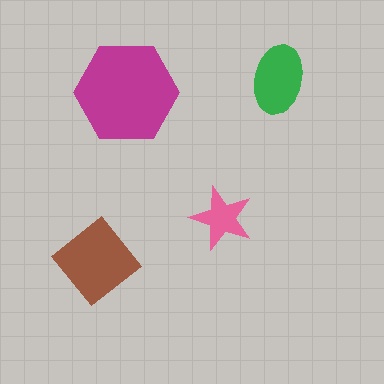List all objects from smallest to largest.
The pink star, the green ellipse, the brown diamond, the magenta hexagon.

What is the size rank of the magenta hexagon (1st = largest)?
1st.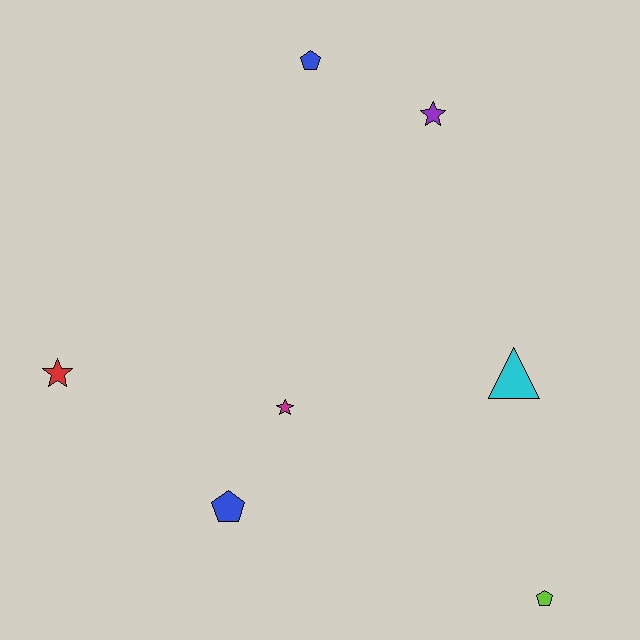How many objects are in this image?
There are 7 objects.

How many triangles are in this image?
There is 1 triangle.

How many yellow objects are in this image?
There are no yellow objects.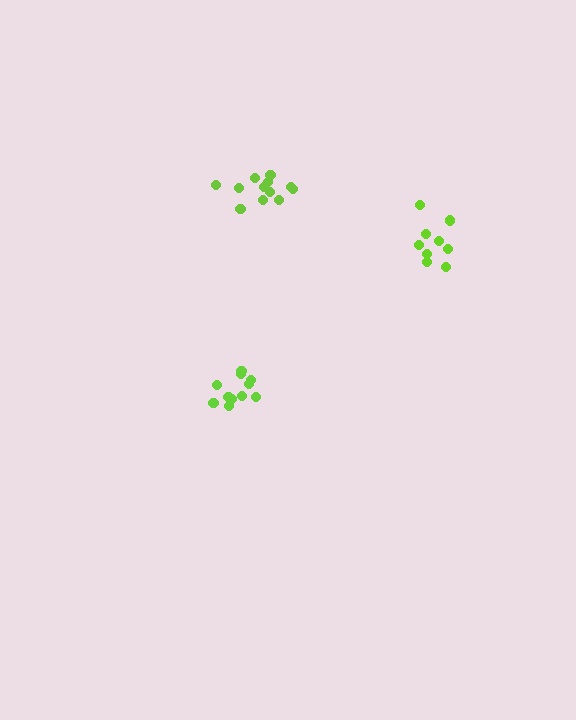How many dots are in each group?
Group 1: 12 dots, Group 2: 11 dots, Group 3: 9 dots (32 total).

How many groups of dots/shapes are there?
There are 3 groups.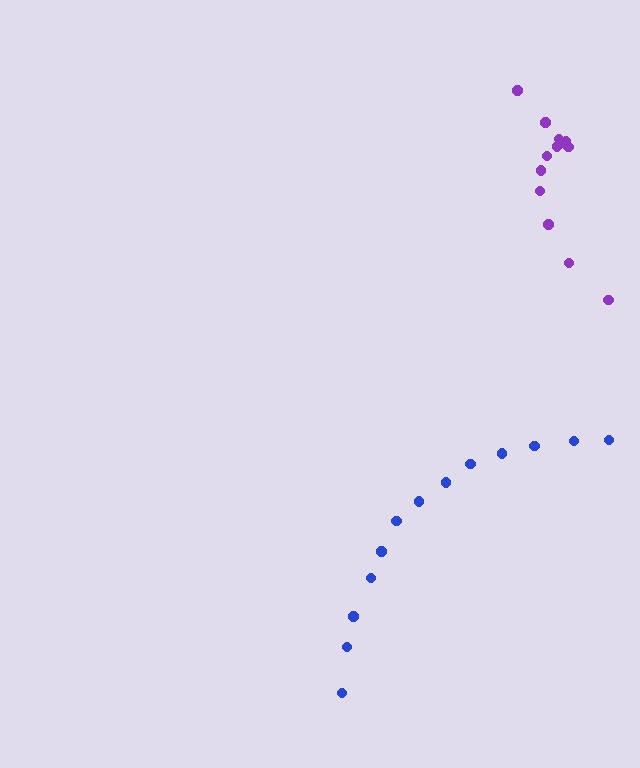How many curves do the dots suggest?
There are 2 distinct paths.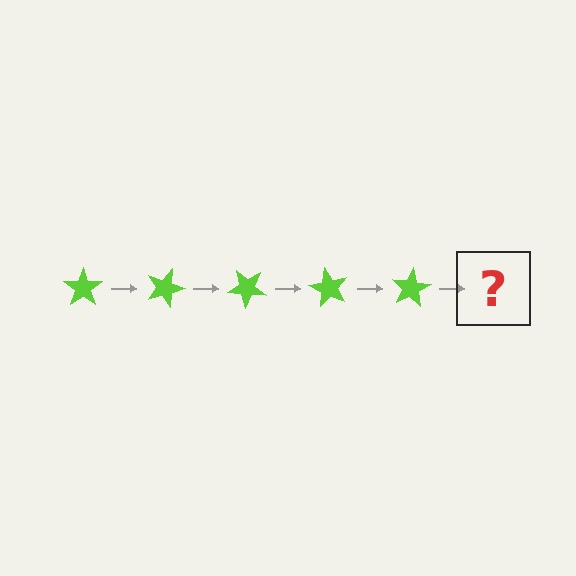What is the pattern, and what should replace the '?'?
The pattern is that the star rotates 20 degrees each step. The '?' should be a lime star rotated 100 degrees.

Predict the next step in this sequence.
The next step is a lime star rotated 100 degrees.